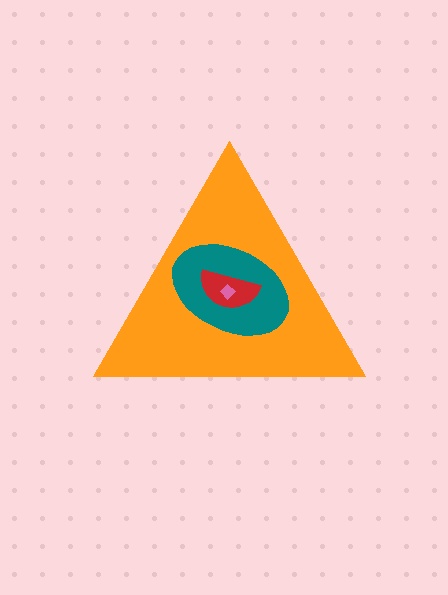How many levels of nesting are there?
4.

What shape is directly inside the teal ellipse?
The red semicircle.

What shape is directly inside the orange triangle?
The teal ellipse.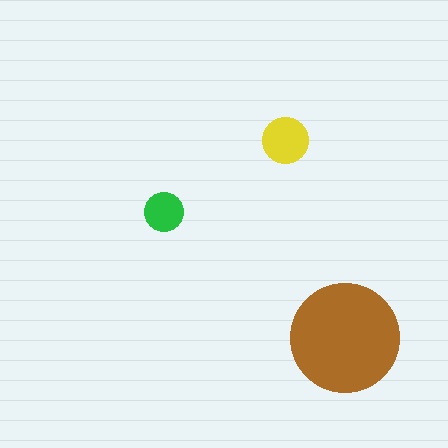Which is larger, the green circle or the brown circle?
The brown one.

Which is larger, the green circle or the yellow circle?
The yellow one.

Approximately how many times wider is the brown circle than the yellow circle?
About 2.5 times wider.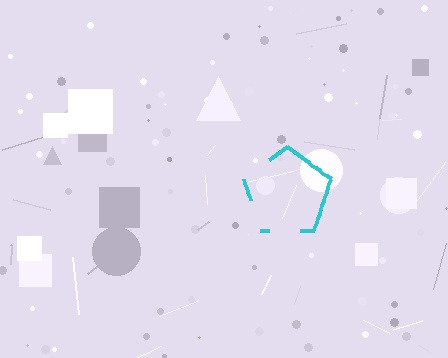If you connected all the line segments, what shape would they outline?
They would outline a pentagon.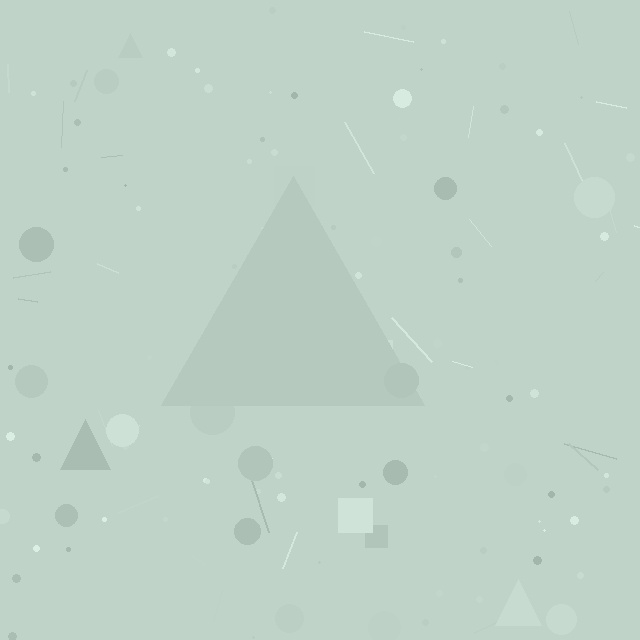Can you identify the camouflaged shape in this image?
The camouflaged shape is a triangle.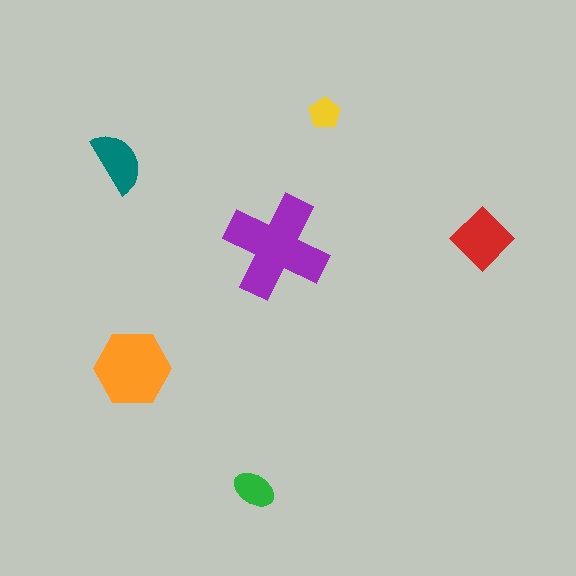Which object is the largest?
The purple cross.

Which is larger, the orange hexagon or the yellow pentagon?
The orange hexagon.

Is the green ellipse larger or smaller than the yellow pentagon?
Larger.